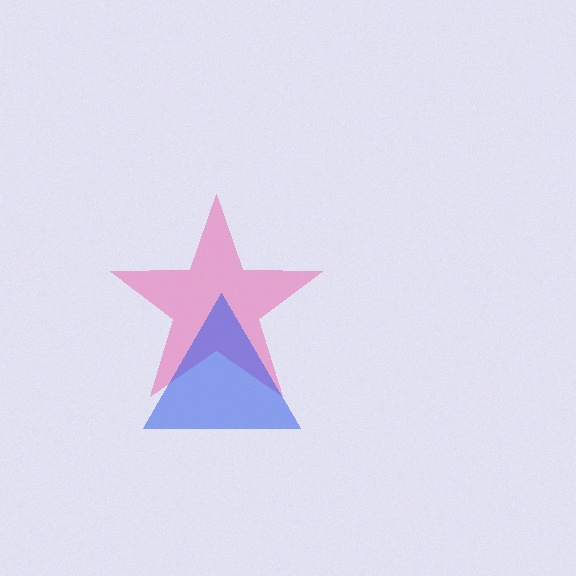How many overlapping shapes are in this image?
There are 2 overlapping shapes in the image.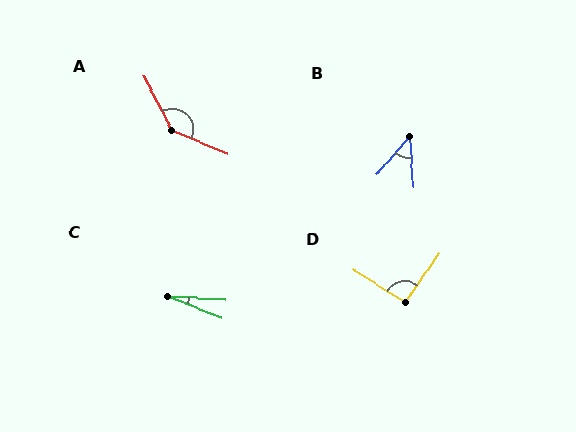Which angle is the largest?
A, at approximately 141 degrees.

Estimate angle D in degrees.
Approximately 92 degrees.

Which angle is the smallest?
C, at approximately 18 degrees.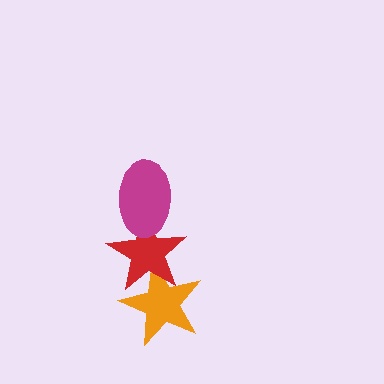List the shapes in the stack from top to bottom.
From top to bottom: the magenta ellipse, the red star, the orange star.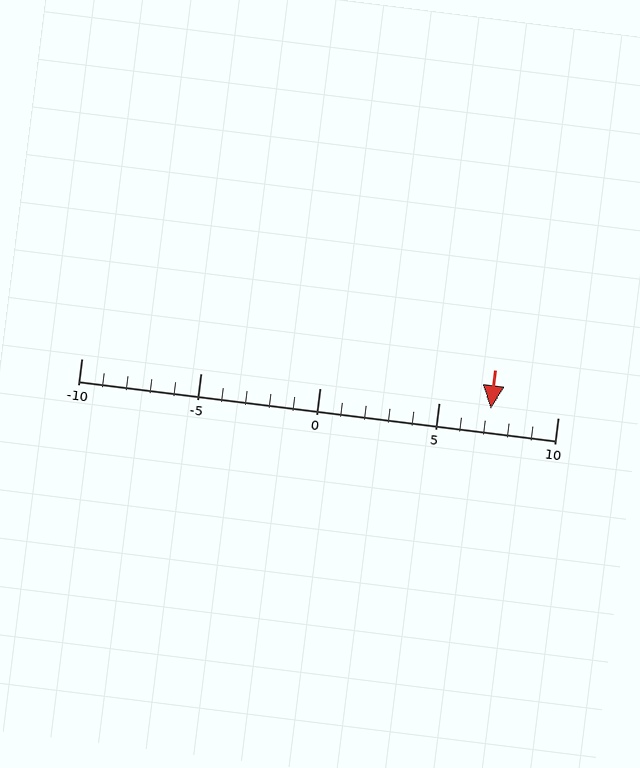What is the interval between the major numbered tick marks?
The major tick marks are spaced 5 units apart.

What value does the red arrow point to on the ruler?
The red arrow points to approximately 7.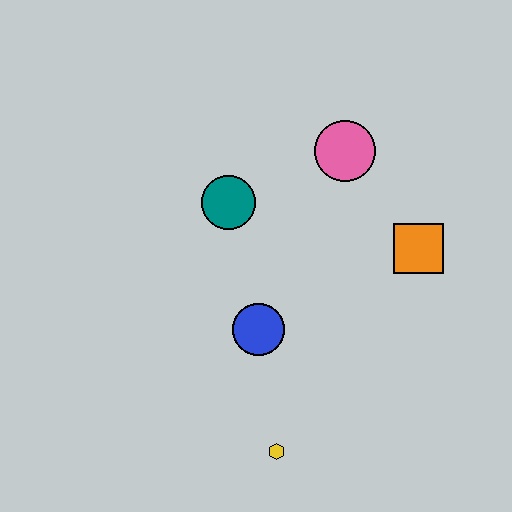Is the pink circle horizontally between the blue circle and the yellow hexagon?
No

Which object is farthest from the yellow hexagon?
The pink circle is farthest from the yellow hexagon.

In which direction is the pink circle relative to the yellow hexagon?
The pink circle is above the yellow hexagon.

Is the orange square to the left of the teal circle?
No